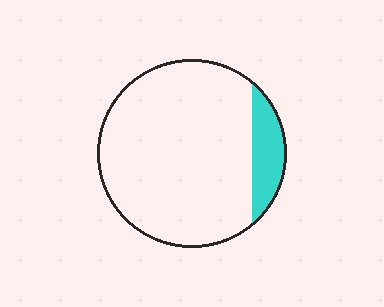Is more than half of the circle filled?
No.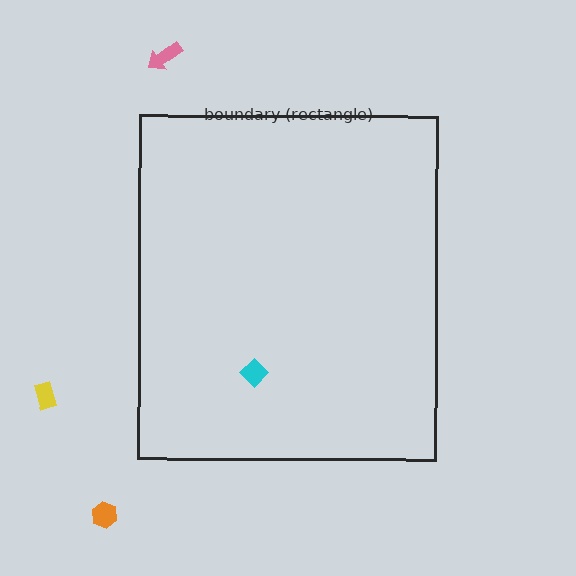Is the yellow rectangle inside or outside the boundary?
Outside.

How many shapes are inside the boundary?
1 inside, 3 outside.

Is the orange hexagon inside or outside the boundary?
Outside.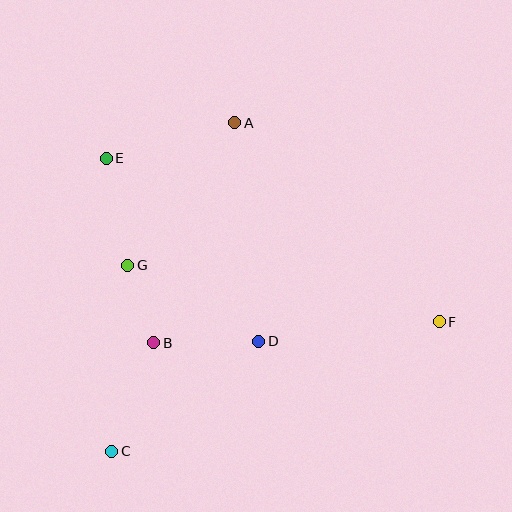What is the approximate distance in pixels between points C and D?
The distance between C and D is approximately 184 pixels.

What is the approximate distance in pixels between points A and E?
The distance between A and E is approximately 133 pixels.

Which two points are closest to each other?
Points B and G are closest to each other.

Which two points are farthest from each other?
Points E and F are farthest from each other.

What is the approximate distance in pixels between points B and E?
The distance between B and E is approximately 191 pixels.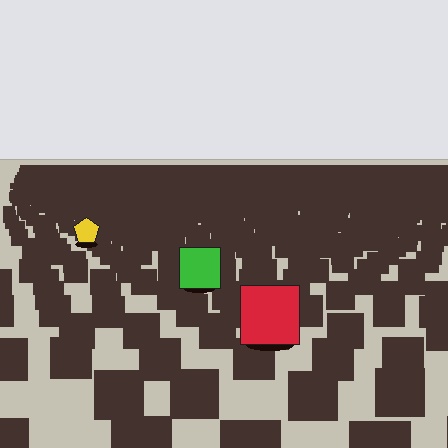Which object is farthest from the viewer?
The yellow pentagon is farthest from the viewer. It appears smaller and the ground texture around it is denser.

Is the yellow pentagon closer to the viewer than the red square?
No. The red square is closer — you can tell from the texture gradient: the ground texture is coarser near it.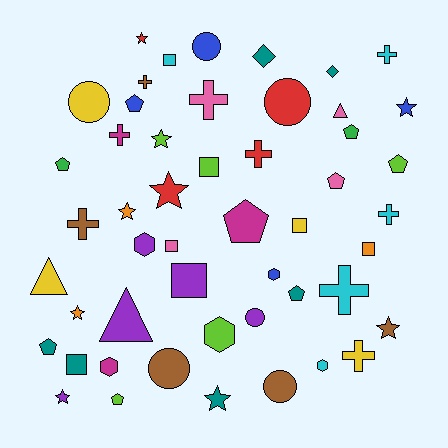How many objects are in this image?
There are 50 objects.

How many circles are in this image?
There are 6 circles.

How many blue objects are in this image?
There are 4 blue objects.